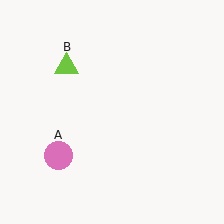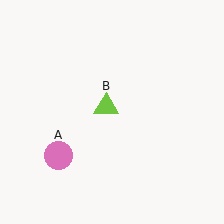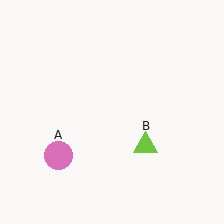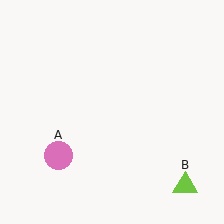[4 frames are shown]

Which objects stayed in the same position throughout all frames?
Pink circle (object A) remained stationary.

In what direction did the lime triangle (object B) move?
The lime triangle (object B) moved down and to the right.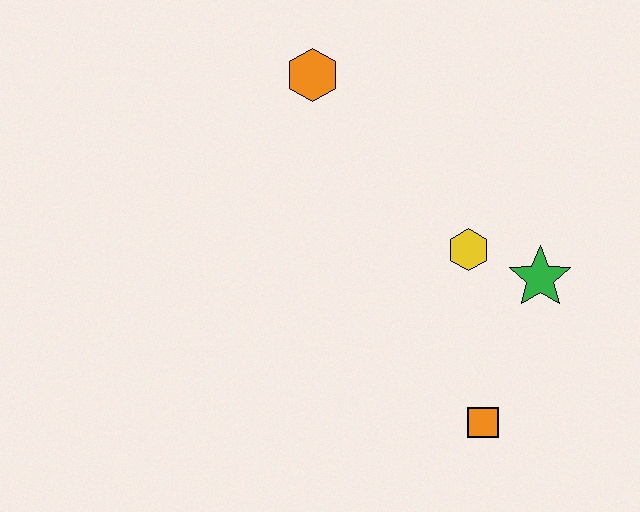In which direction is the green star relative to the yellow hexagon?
The green star is to the right of the yellow hexagon.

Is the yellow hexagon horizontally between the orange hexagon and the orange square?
Yes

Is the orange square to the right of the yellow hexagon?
Yes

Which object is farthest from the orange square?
The orange hexagon is farthest from the orange square.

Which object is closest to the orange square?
The green star is closest to the orange square.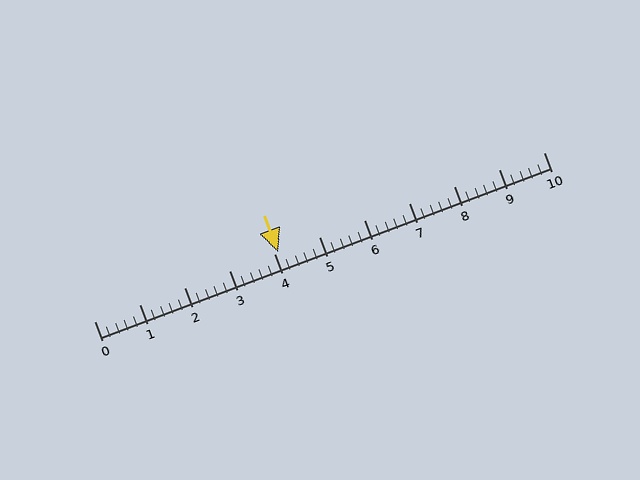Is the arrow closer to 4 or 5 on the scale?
The arrow is closer to 4.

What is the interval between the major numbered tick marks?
The major tick marks are spaced 1 units apart.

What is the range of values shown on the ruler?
The ruler shows values from 0 to 10.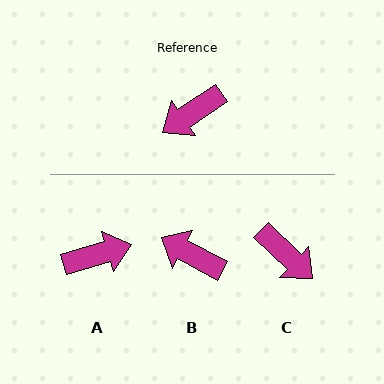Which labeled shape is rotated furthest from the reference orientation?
A, about 162 degrees away.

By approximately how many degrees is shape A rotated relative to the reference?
Approximately 162 degrees counter-clockwise.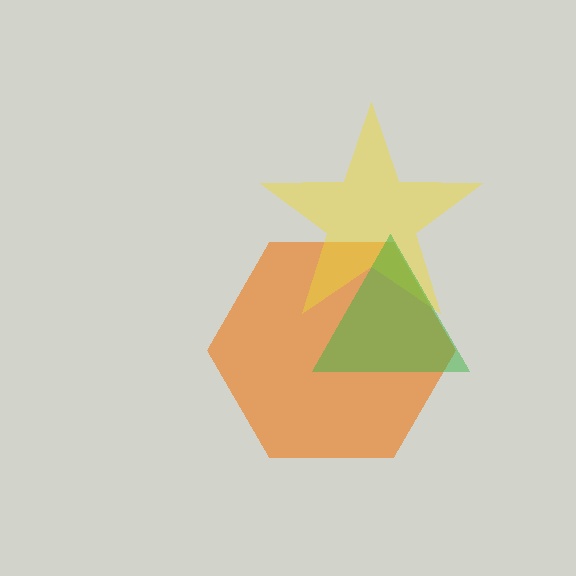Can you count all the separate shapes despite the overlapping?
Yes, there are 3 separate shapes.